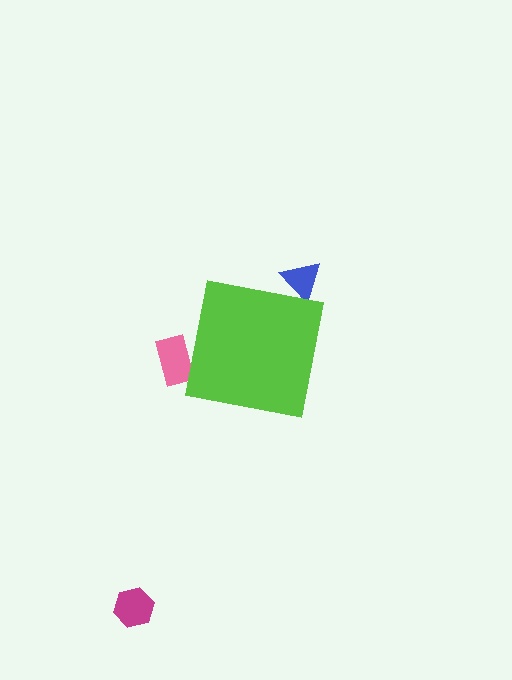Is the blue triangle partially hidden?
Yes, the blue triangle is partially hidden behind the lime square.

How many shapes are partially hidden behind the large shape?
2 shapes are partially hidden.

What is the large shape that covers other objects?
A lime square.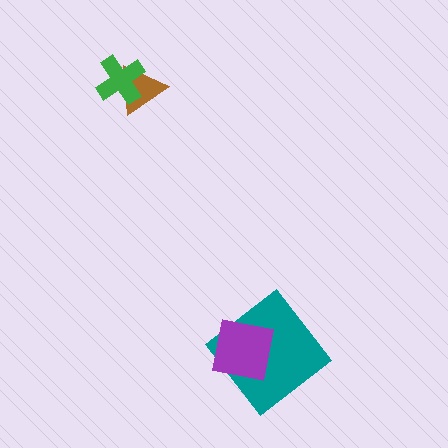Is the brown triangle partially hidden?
Yes, it is partially covered by another shape.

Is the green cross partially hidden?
No, no other shape covers it.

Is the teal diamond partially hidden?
Yes, it is partially covered by another shape.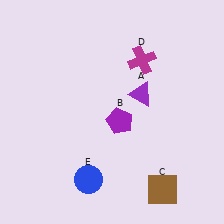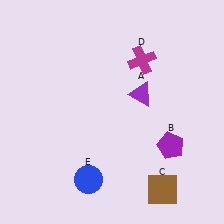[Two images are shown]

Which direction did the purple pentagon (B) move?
The purple pentagon (B) moved right.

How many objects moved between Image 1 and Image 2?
1 object moved between the two images.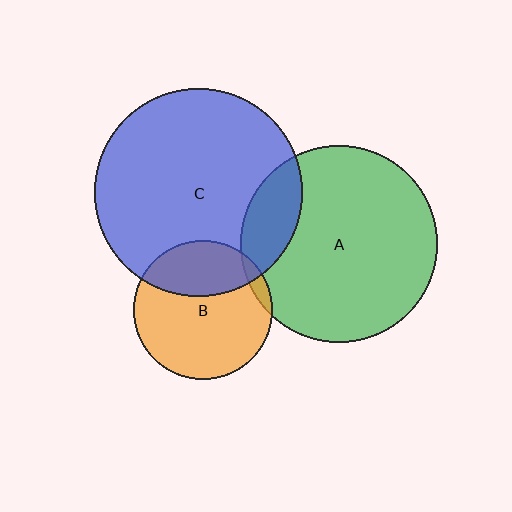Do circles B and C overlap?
Yes.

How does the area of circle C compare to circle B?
Approximately 2.2 times.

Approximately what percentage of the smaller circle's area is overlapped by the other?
Approximately 30%.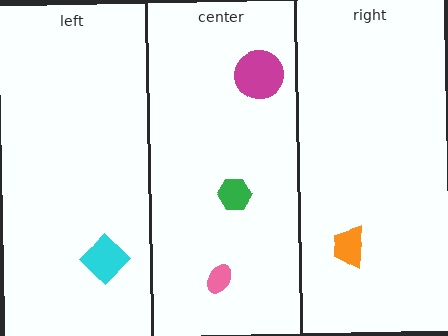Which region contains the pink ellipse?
The center region.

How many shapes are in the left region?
1.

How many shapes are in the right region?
1.